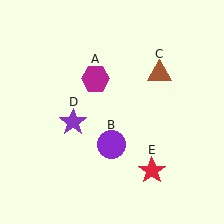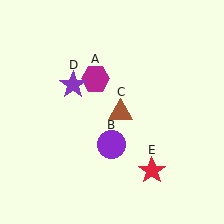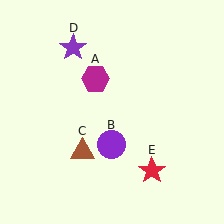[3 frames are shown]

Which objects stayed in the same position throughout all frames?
Magenta hexagon (object A) and purple circle (object B) and red star (object E) remained stationary.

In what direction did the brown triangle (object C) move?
The brown triangle (object C) moved down and to the left.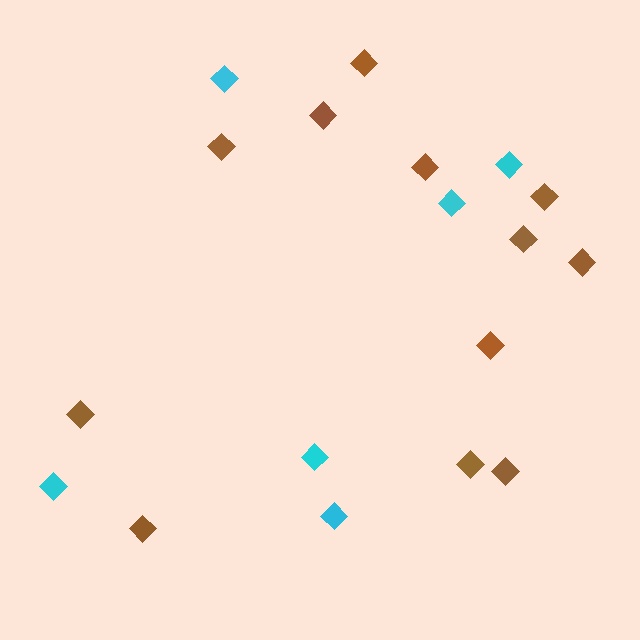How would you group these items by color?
There are 2 groups: one group of brown diamonds (12) and one group of cyan diamonds (6).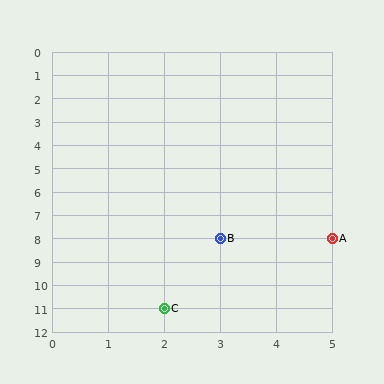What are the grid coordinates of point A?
Point A is at grid coordinates (5, 8).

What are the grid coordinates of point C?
Point C is at grid coordinates (2, 11).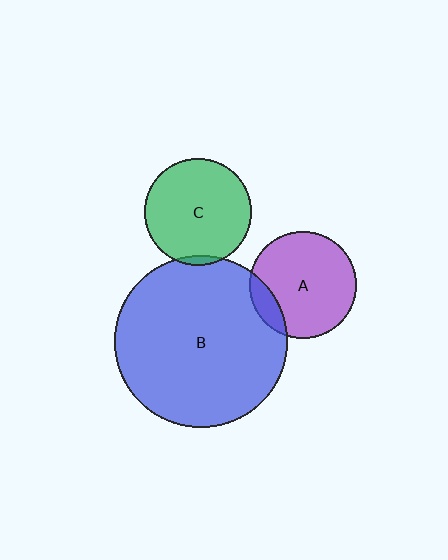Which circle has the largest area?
Circle B (blue).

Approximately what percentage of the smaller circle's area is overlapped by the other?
Approximately 15%.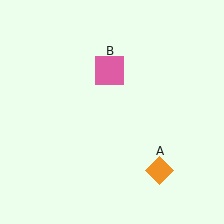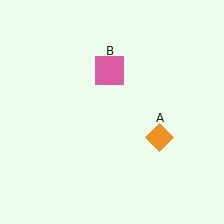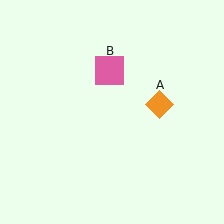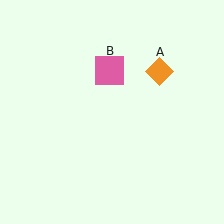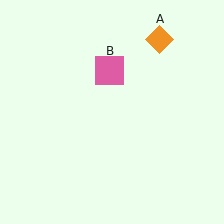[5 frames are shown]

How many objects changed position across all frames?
1 object changed position: orange diamond (object A).